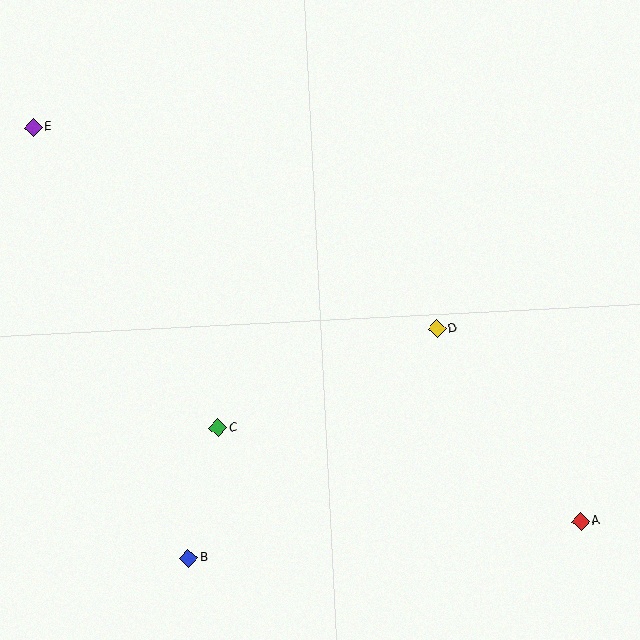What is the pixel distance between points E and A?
The distance between E and A is 675 pixels.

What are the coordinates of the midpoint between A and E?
The midpoint between A and E is at (307, 324).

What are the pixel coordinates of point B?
Point B is at (188, 558).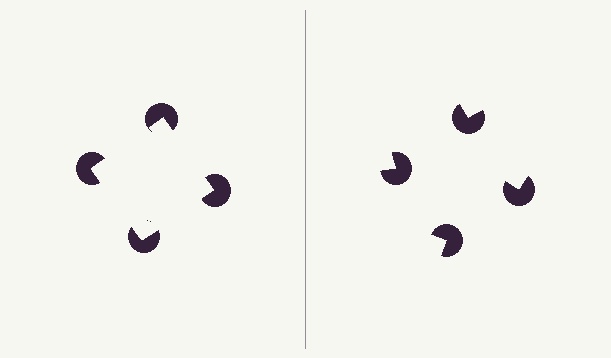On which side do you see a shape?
An illusory square appears on the left side. On the right side the wedge cuts are rotated, so no coherent shape forms.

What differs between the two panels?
The pac-man discs are positioned identically on both sides; only the wedge orientations differ. On the left they align to a square; on the right they are misaligned.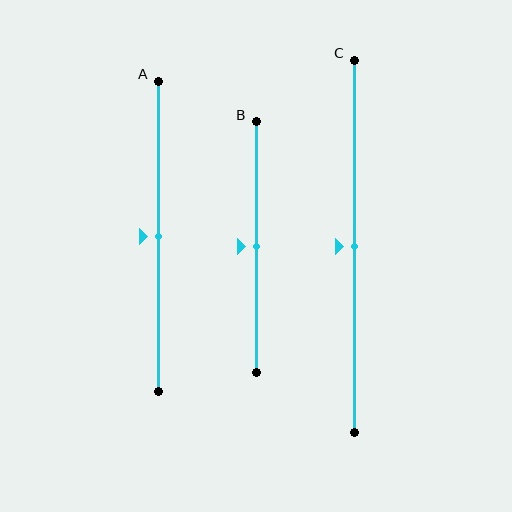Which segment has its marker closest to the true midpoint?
Segment A has its marker closest to the true midpoint.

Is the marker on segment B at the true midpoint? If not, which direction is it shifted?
Yes, the marker on segment B is at the true midpoint.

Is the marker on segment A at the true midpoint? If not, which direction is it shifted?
Yes, the marker on segment A is at the true midpoint.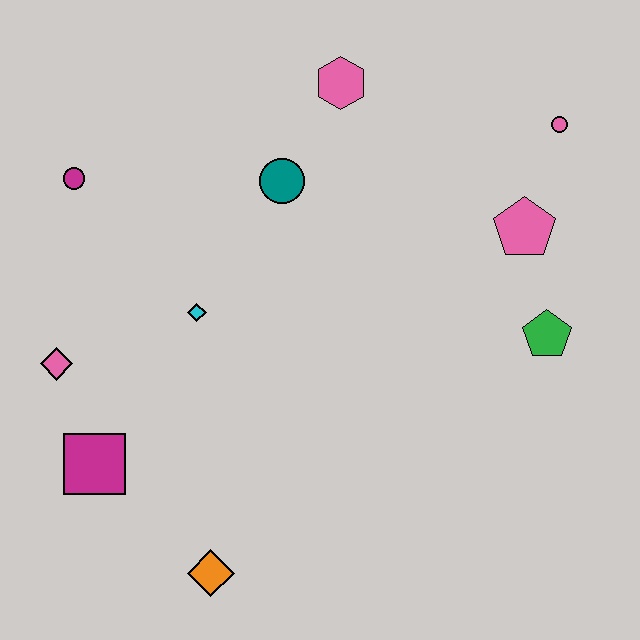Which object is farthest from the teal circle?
The orange diamond is farthest from the teal circle.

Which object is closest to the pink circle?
The pink pentagon is closest to the pink circle.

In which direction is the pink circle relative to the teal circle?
The pink circle is to the right of the teal circle.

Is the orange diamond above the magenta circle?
No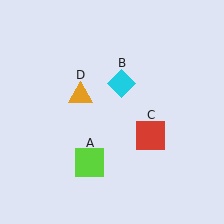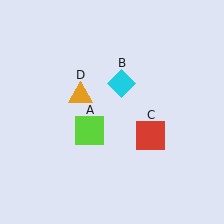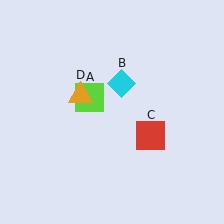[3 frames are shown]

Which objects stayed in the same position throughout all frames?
Cyan diamond (object B) and red square (object C) and orange triangle (object D) remained stationary.